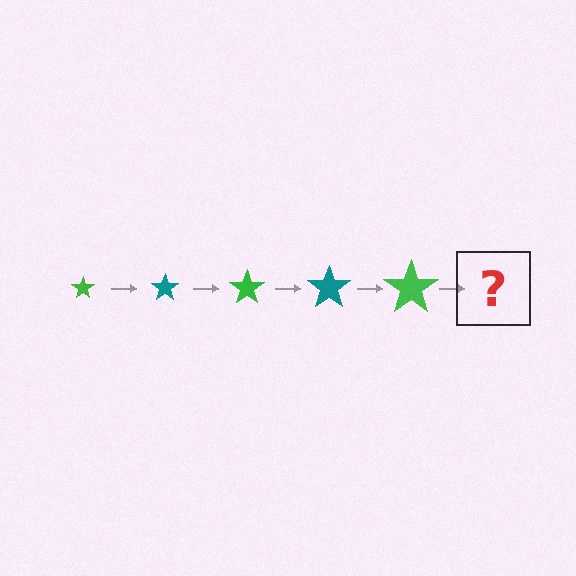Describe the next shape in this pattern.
It should be a teal star, larger than the previous one.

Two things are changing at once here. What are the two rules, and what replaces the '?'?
The two rules are that the star grows larger each step and the color cycles through green and teal. The '?' should be a teal star, larger than the previous one.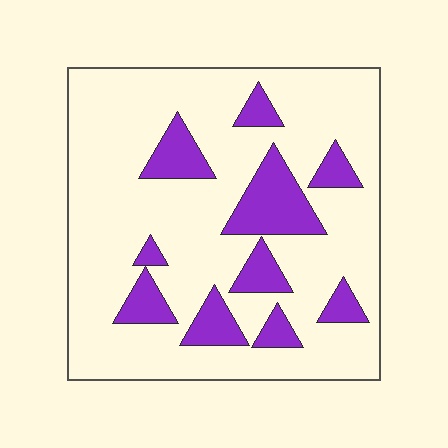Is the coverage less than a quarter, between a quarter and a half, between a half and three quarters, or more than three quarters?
Less than a quarter.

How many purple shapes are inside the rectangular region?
10.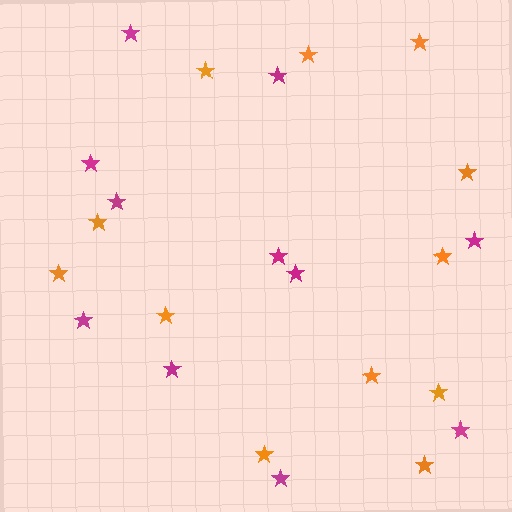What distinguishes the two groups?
There are 2 groups: one group of magenta stars (11) and one group of orange stars (12).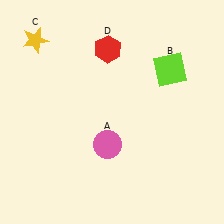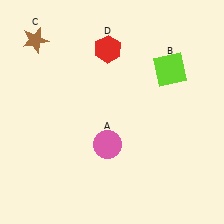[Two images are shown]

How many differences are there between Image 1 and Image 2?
There is 1 difference between the two images.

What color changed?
The star (C) changed from yellow in Image 1 to brown in Image 2.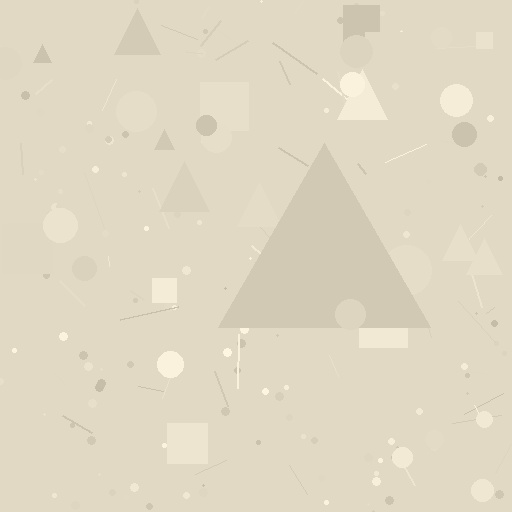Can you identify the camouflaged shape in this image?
The camouflaged shape is a triangle.